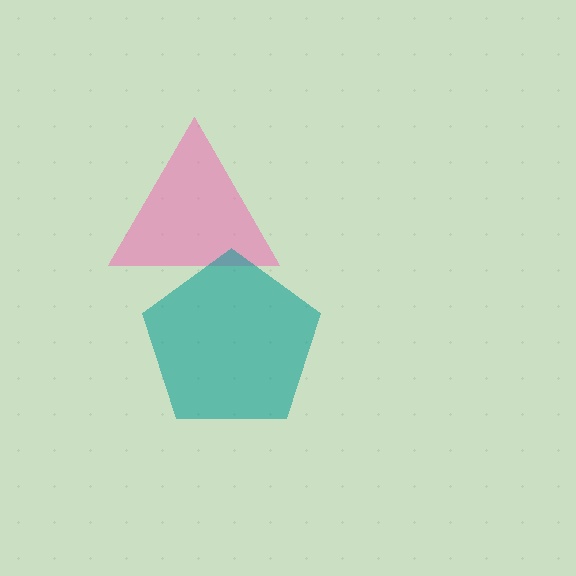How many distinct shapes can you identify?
There are 2 distinct shapes: a pink triangle, a teal pentagon.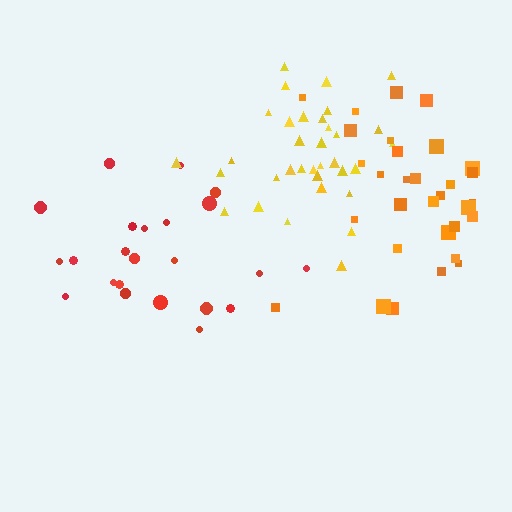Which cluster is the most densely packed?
Yellow.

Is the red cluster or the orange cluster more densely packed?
Orange.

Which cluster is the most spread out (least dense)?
Red.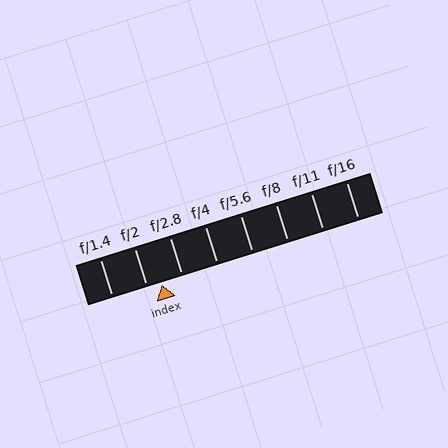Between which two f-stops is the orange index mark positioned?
The index mark is between f/2 and f/2.8.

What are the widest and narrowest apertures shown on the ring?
The widest aperture shown is f/1.4 and the narrowest is f/16.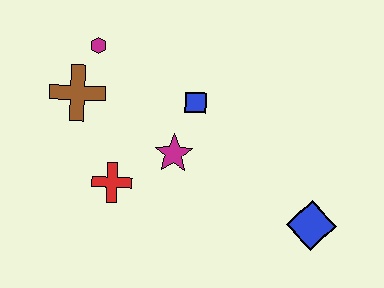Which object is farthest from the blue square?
The blue diamond is farthest from the blue square.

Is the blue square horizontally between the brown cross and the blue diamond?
Yes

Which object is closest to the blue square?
The magenta star is closest to the blue square.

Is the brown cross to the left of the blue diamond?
Yes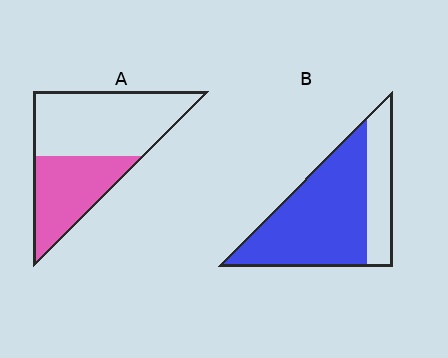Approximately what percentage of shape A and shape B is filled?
A is approximately 40% and B is approximately 75%.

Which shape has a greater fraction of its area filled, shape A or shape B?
Shape B.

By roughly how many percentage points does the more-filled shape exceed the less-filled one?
By roughly 35 percentage points (B over A).